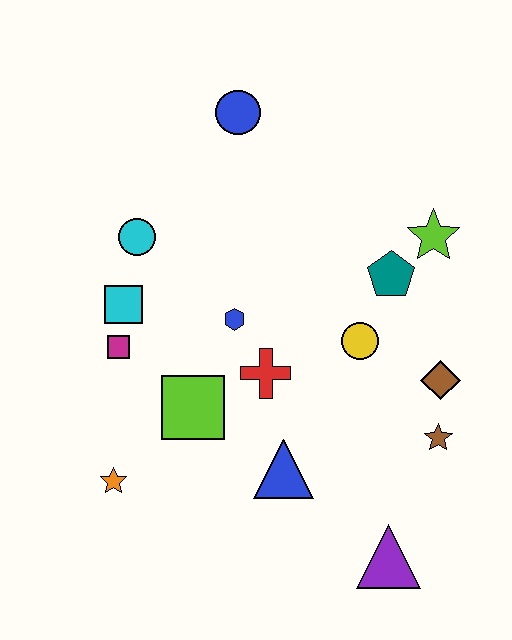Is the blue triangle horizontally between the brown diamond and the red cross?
Yes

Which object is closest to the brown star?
The brown diamond is closest to the brown star.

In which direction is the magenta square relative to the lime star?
The magenta square is to the left of the lime star.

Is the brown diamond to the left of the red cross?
No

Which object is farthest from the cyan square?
The purple triangle is farthest from the cyan square.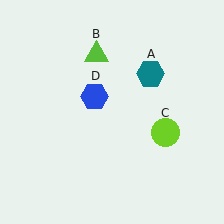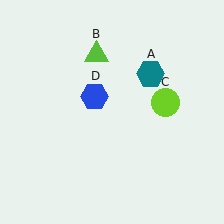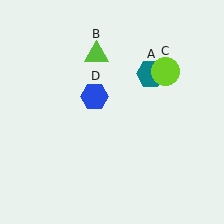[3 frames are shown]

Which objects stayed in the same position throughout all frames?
Teal hexagon (object A) and lime triangle (object B) and blue hexagon (object D) remained stationary.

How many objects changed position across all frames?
1 object changed position: lime circle (object C).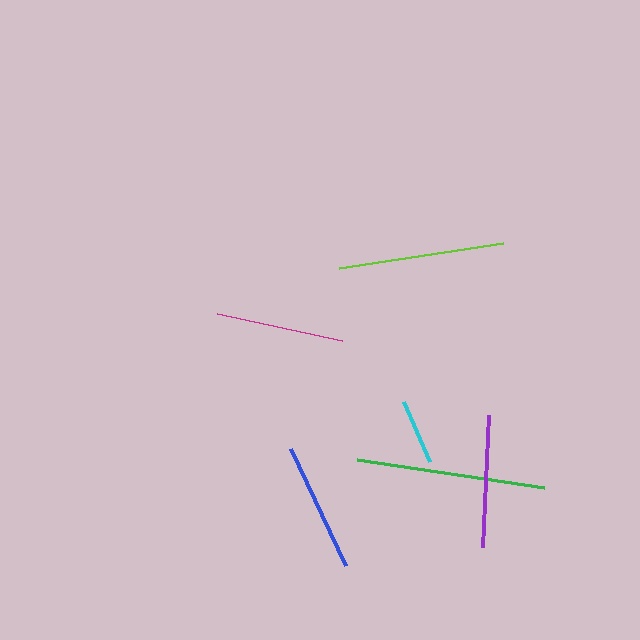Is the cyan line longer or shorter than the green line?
The green line is longer than the cyan line.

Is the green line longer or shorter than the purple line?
The green line is longer than the purple line.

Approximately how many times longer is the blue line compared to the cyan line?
The blue line is approximately 2.0 times the length of the cyan line.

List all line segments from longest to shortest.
From longest to shortest: green, lime, purple, blue, magenta, cyan.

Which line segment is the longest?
The green line is the longest at approximately 188 pixels.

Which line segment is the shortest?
The cyan line is the shortest at approximately 65 pixels.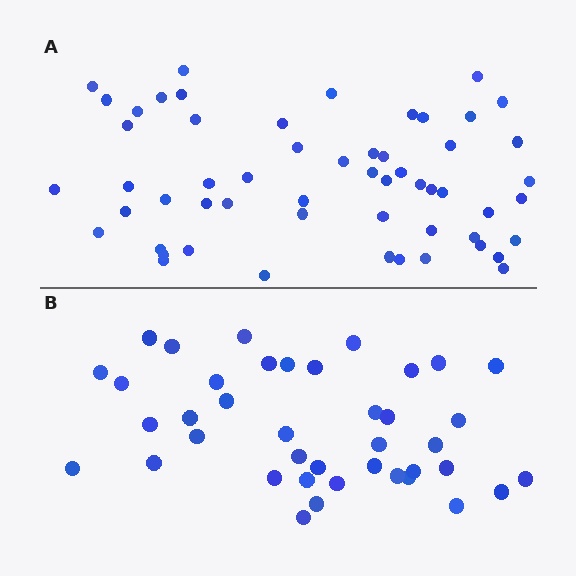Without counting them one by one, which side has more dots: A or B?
Region A (the top region) has more dots.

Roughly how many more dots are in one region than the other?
Region A has approximately 15 more dots than region B.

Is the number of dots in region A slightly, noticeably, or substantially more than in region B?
Region A has noticeably more, but not dramatically so. The ratio is roughly 1.4 to 1.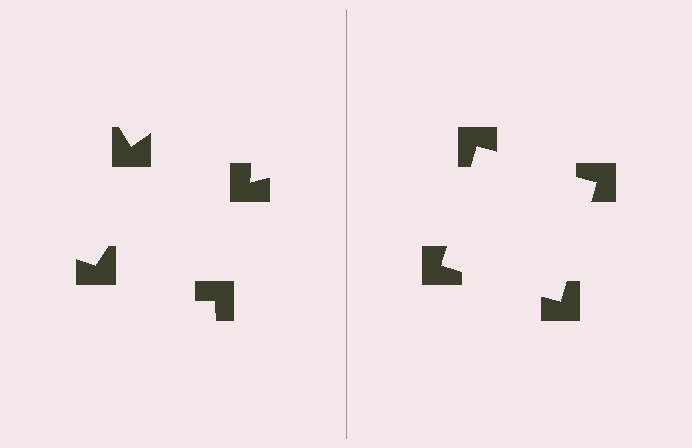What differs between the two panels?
The notched squares are positioned identically on both sides; only the wedge orientations differ. On the right they align to a square; on the left they are misaligned.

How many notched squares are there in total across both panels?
8 — 4 on each side.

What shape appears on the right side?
An illusory square.